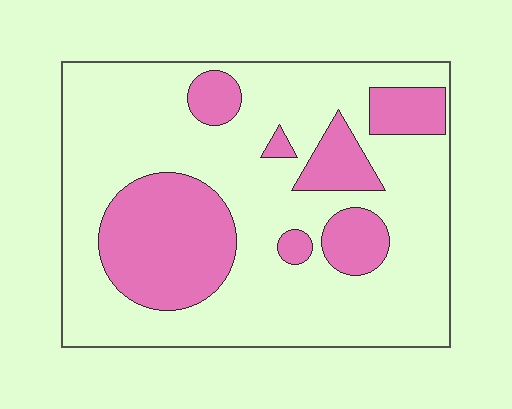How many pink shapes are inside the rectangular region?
7.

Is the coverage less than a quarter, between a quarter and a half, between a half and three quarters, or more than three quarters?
Between a quarter and a half.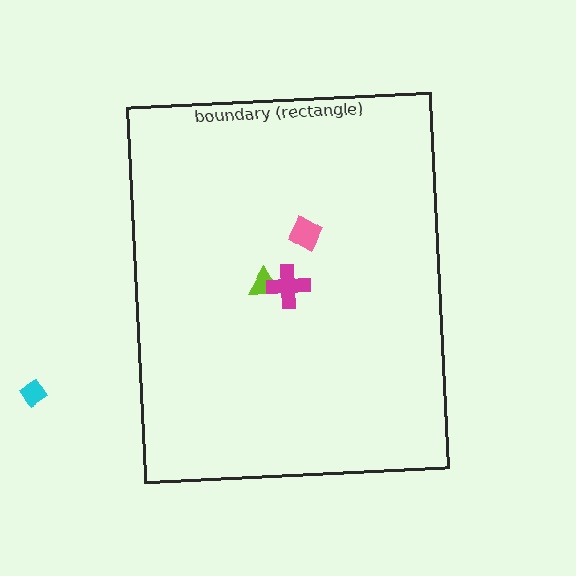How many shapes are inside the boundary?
3 inside, 1 outside.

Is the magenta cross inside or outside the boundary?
Inside.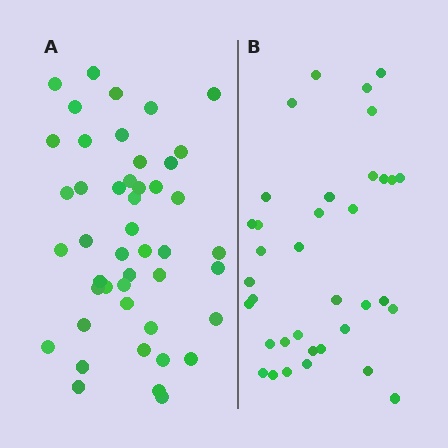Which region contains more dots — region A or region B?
Region A (the left region) has more dots.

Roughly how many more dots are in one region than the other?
Region A has roughly 10 or so more dots than region B.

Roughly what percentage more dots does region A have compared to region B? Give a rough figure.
About 30% more.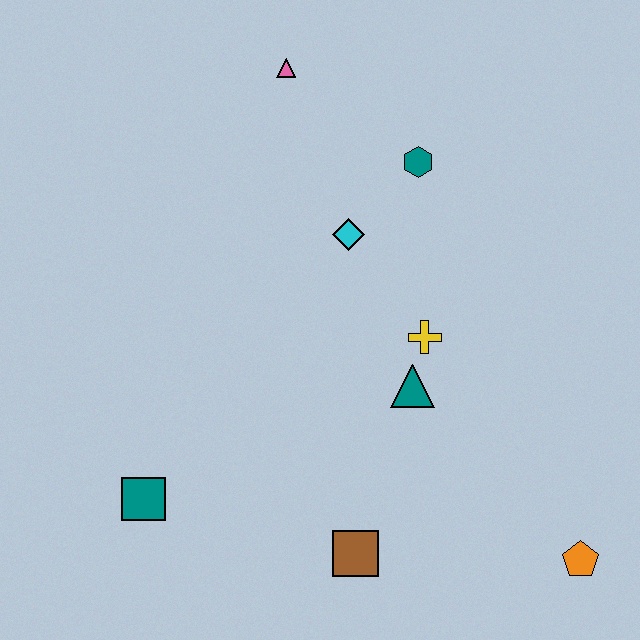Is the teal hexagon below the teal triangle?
No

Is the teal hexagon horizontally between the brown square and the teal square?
No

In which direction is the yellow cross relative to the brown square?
The yellow cross is above the brown square.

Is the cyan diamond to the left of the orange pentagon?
Yes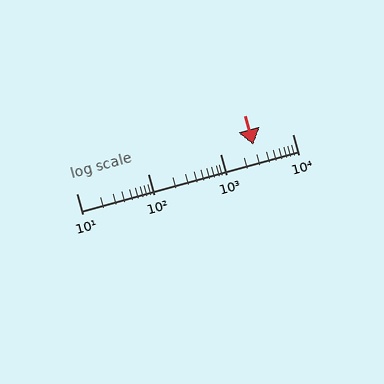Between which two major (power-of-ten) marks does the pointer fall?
The pointer is between 1000 and 10000.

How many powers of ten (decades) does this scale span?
The scale spans 3 decades, from 10 to 10000.